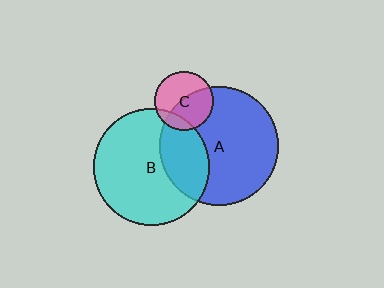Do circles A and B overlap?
Yes.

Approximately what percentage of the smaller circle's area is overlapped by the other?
Approximately 30%.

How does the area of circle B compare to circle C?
Approximately 3.8 times.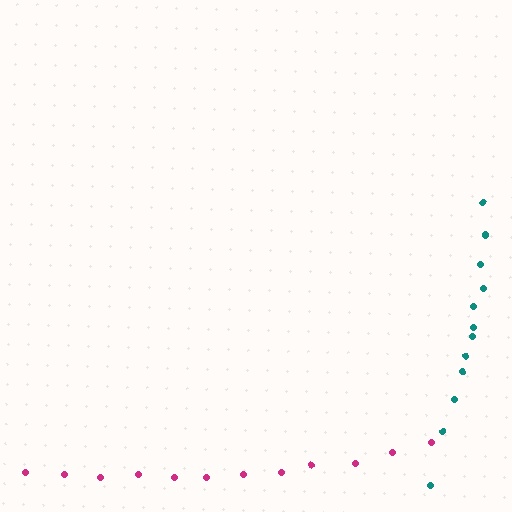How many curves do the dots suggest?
There are 2 distinct paths.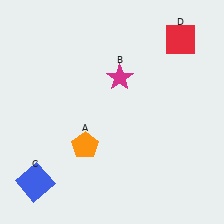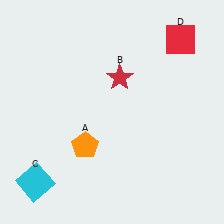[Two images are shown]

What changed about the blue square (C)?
In Image 1, C is blue. In Image 2, it changed to cyan.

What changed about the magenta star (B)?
In Image 1, B is magenta. In Image 2, it changed to red.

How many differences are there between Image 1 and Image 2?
There are 2 differences between the two images.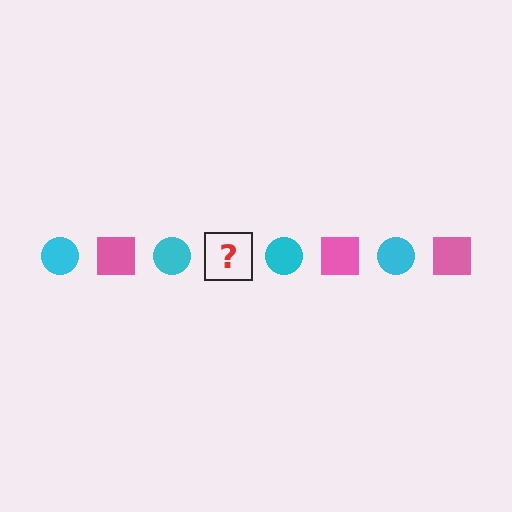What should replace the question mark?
The question mark should be replaced with a pink square.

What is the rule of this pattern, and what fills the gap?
The rule is that the pattern alternates between cyan circle and pink square. The gap should be filled with a pink square.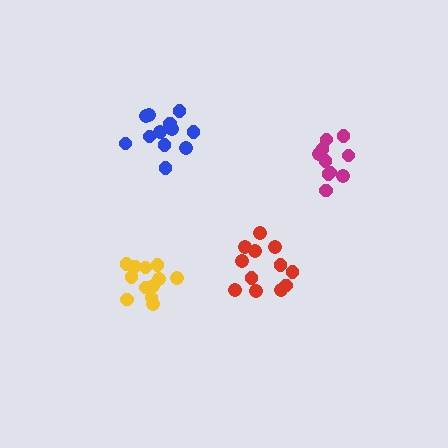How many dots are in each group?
Group 1: 10 dots, Group 2: 12 dots, Group 3: 12 dots, Group 4: 12 dots (46 total).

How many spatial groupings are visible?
There are 4 spatial groupings.